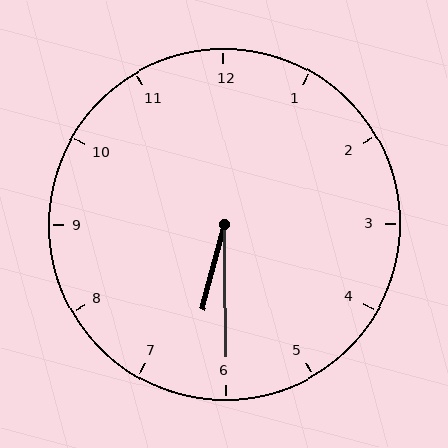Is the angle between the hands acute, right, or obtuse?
It is acute.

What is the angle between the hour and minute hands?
Approximately 15 degrees.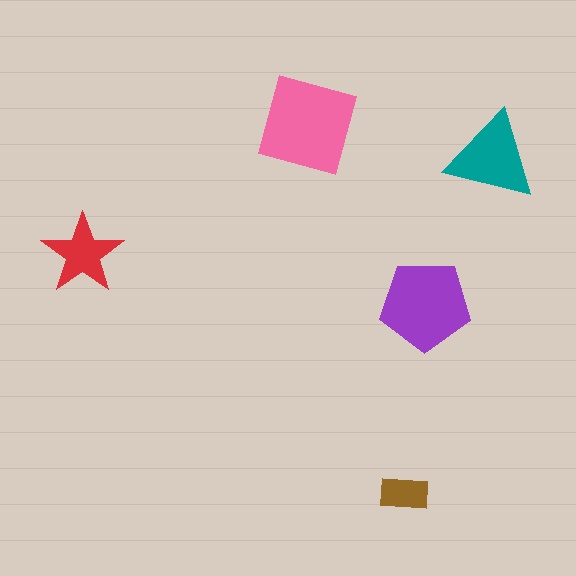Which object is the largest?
The pink square.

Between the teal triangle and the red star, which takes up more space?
The teal triangle.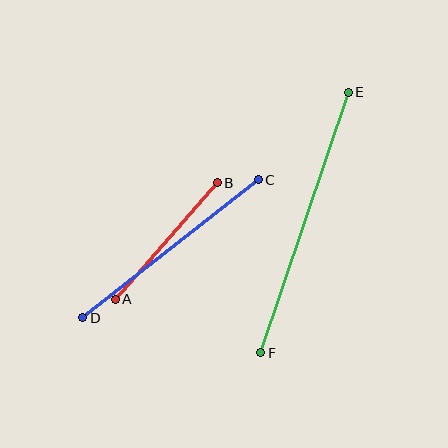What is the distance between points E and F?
The distance is approximately 275 pixels.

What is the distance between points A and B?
The distance is approximately 155 pixels.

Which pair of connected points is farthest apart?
Points E and F are farthest apart.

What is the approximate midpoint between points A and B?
The midpoint is at approximately (166, 241) pixels.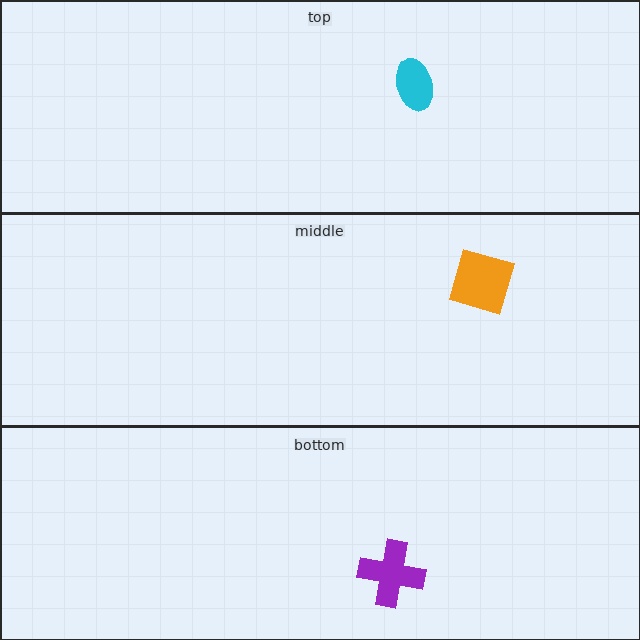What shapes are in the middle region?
The orange diamond.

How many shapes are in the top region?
1.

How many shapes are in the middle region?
1.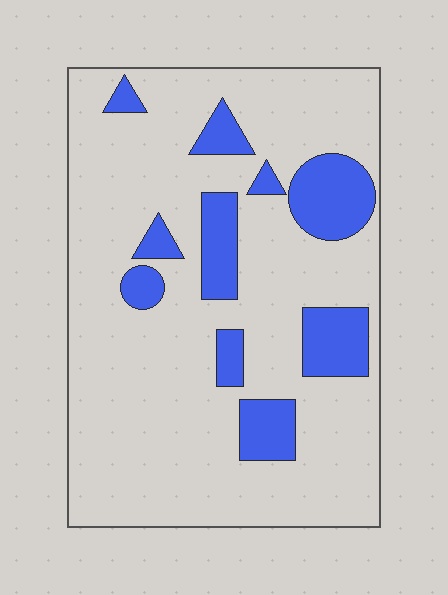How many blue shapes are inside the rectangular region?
10.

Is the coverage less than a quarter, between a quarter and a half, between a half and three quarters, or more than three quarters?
Less than a quarter.